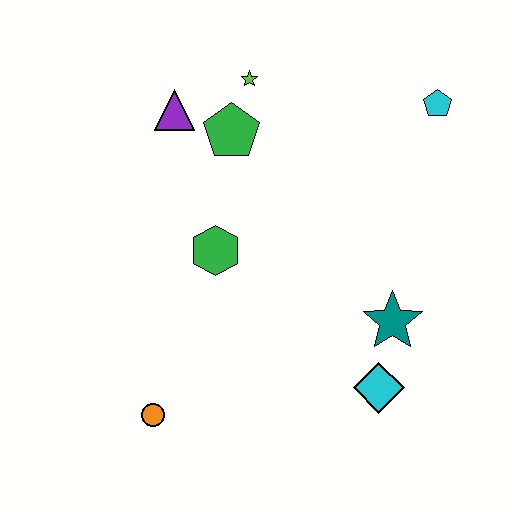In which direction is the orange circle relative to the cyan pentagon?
The orange circle is below the cyan pentagon.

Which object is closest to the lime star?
The green pentagon is closest to the lime star.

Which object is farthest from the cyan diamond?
The purple triangle is farthest from the cyan diamond.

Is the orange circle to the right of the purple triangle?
No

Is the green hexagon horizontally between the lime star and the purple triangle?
Yes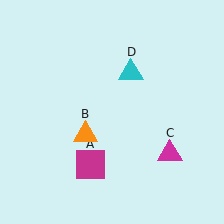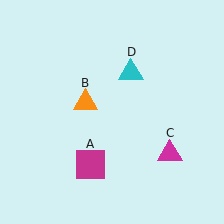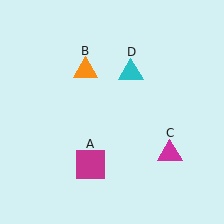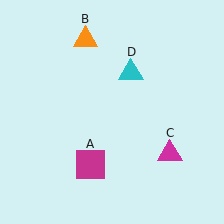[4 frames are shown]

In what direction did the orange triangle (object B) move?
The orange triangle (object B) moved up.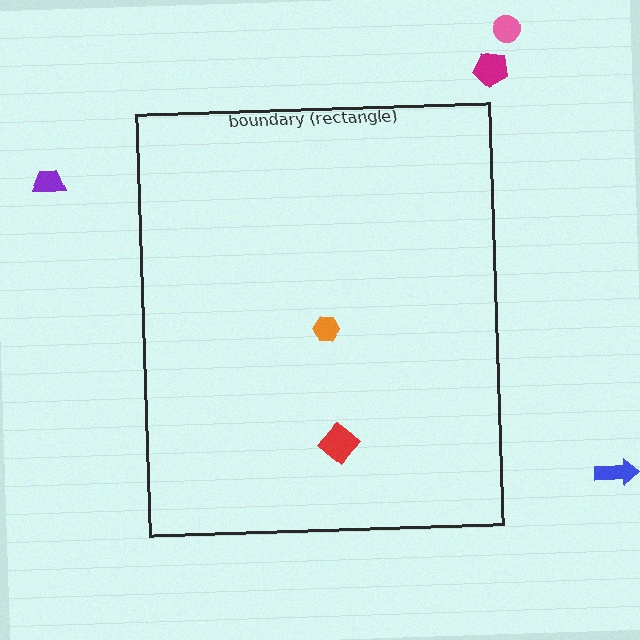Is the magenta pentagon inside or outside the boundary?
Outside.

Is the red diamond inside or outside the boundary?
Inside.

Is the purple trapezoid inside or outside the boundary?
Outside.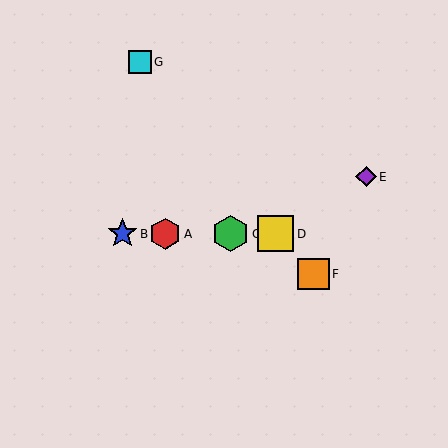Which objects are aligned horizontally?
Objects A, B, C, D are aligned horizontally.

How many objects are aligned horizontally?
4 objects (A, B, C, D) are aligned horizontally.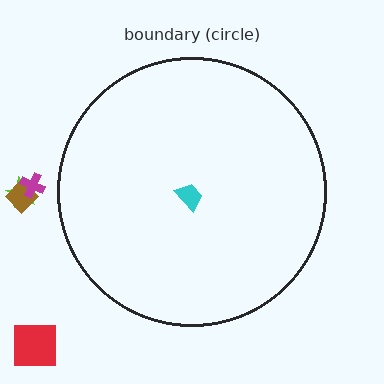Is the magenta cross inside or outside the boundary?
Outside.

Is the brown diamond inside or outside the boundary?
Outside.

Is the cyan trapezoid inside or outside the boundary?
Inside.